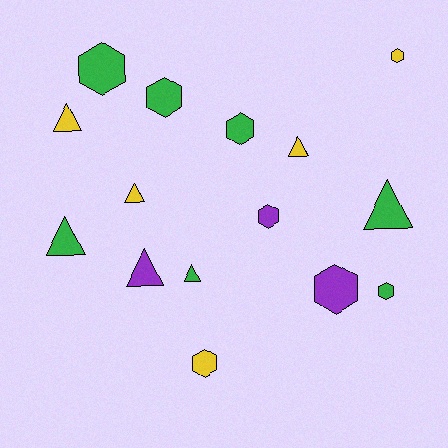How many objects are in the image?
There are 15 objects.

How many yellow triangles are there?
There are 3 yellow triangles.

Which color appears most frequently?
Green, with 7 objects.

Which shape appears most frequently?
Hexagon, with 8 objects.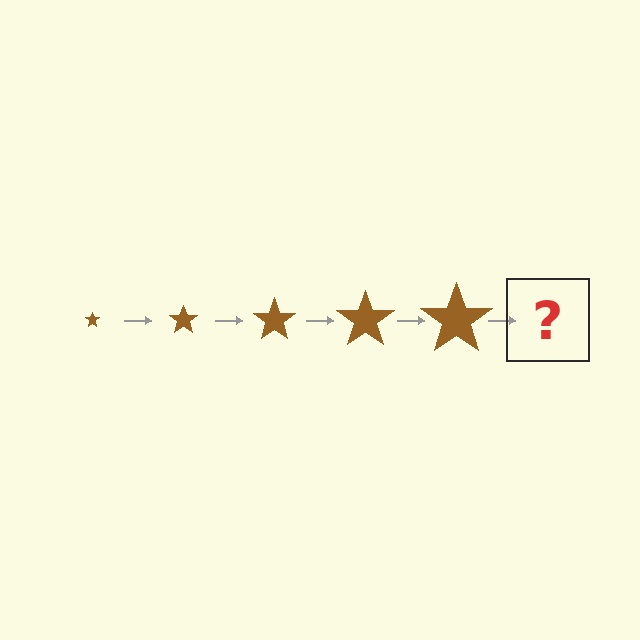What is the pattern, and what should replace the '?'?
The pattern is that the star gets progressively larger each step. The '?' should be a brown star, larger than the previous one.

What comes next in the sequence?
The next element should be a brown star, larger than the previous one.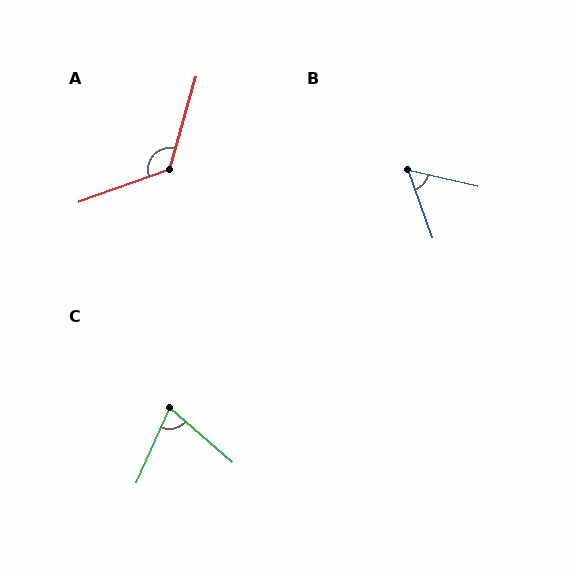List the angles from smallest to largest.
B (57°), C (73°), A (126°).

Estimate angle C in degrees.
Approximately 73 degrees.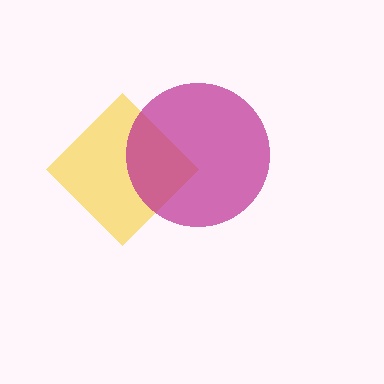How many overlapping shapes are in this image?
There are 2 overlapping shapes in the image.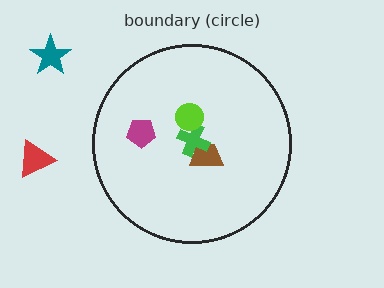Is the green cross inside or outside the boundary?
Inside.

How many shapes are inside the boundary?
4 inside, 2 outside.